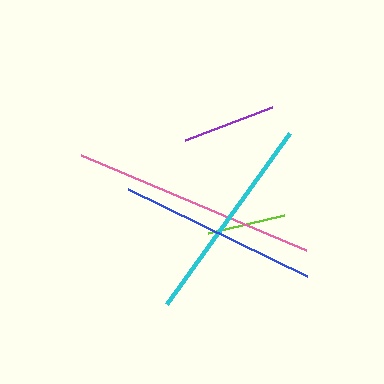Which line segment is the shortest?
The lime line is the shortest at approximately 79 pixels.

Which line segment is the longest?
The pink line is the longest at approximately 244 pixels.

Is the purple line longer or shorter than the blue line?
The blue line is longer than the purple line.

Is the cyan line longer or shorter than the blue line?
The cyan line is longer than the blue line.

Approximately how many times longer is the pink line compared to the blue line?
The pink line is approximately 1.2 times the length of the blue line.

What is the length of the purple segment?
The purple segment is approximately 93 pixels long.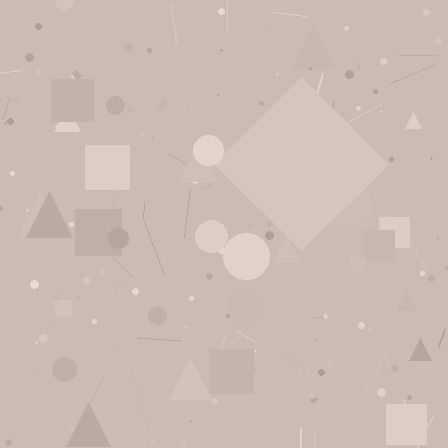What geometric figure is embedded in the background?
A diamond is embedded in the background.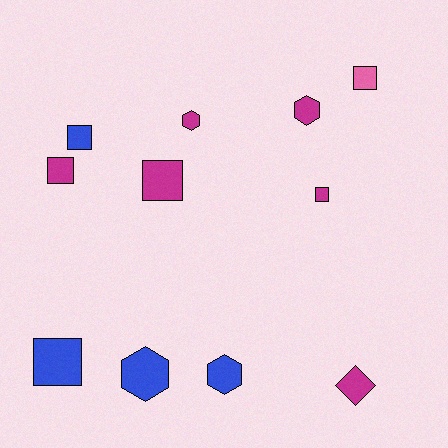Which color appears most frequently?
Magenta, with 6 objects.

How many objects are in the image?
There are 11 objects.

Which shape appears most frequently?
Square, with 6 objects.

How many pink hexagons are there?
There are no pink hexagons.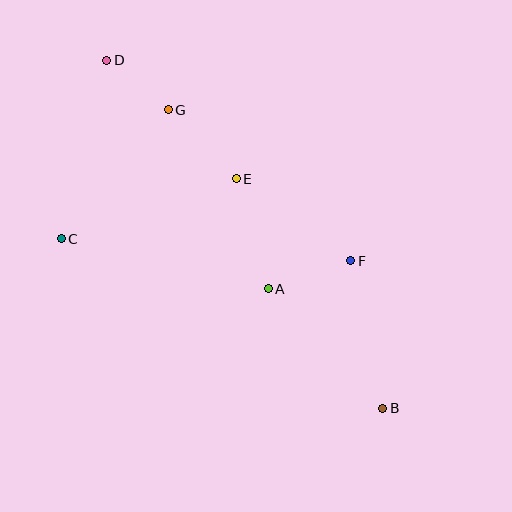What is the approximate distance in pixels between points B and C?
The distance between B and C is approximately 364 pixels.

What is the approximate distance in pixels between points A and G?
The distance between A and G is approximately 205 pixels.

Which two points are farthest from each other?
Points B and D are farthest from each other.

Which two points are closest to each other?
Points D and G are closest to each other.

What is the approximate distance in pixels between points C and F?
The distance between C and F is approximately 290 pixels.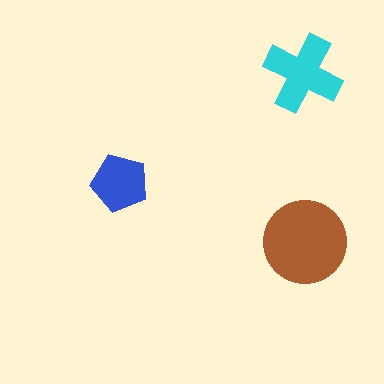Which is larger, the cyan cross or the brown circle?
The brown circle.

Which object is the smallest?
The blue pentagon.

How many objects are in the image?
There are 3 objects in the image.